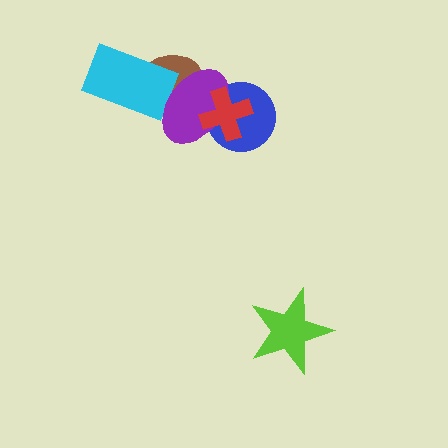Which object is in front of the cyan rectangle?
The purple ellipse is in front of the cyan rectangle.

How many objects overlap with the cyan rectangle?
2 objects overlap with the cyan rectangle.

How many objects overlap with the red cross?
2 objects overlap with the red cross.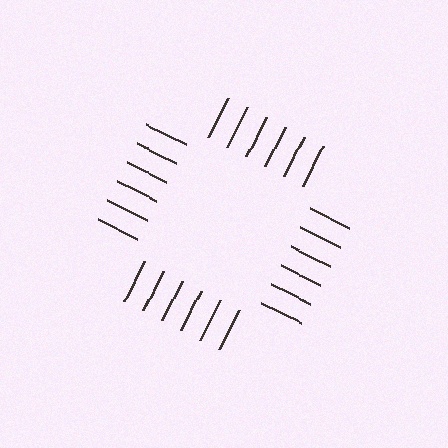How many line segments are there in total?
24 — 6 along each of the 4 edges.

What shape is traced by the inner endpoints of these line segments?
An illusory square — the line segments terminate on its edges but no continuous stroke is drawn.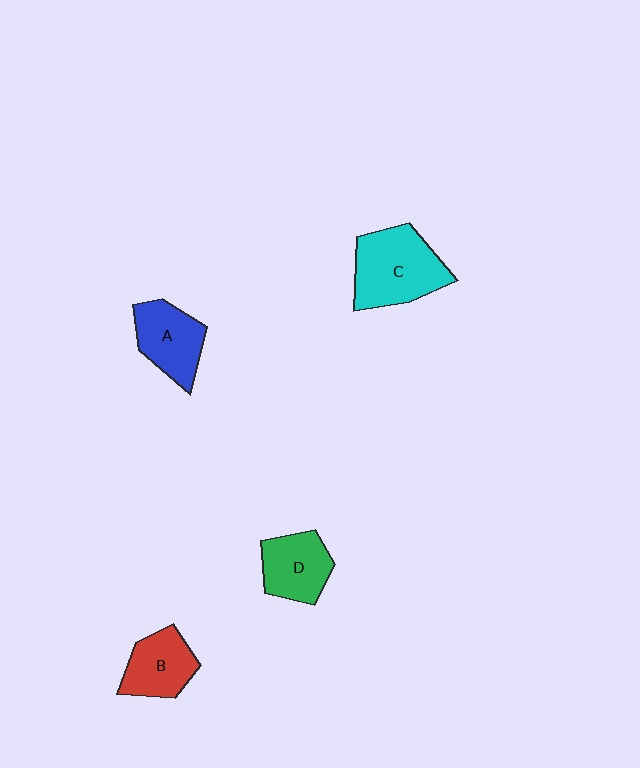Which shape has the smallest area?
Shape B (red).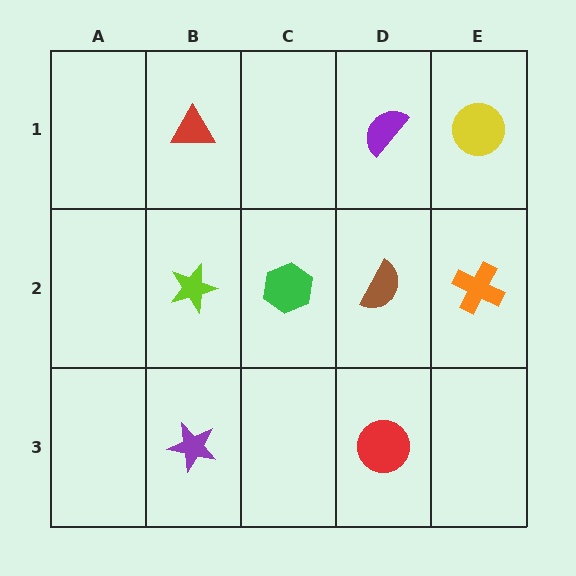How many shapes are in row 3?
2 shapes.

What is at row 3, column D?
A red circle.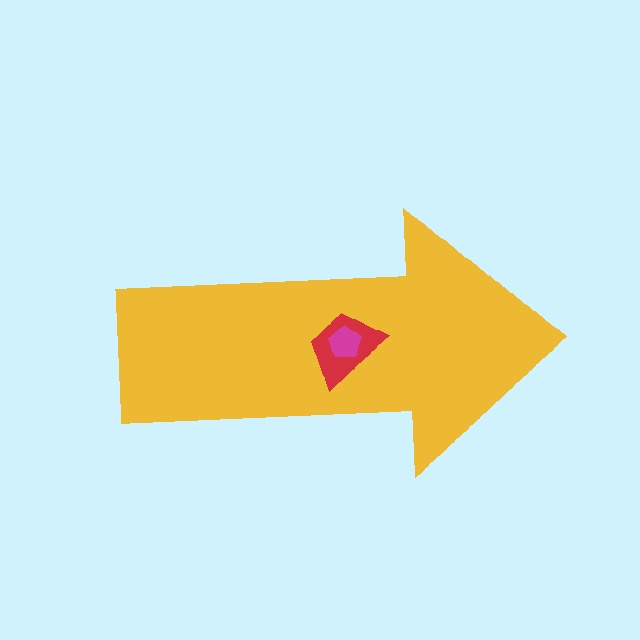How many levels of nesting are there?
3.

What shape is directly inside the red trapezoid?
The magenta pentagon.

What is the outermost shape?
The yellow arrow.